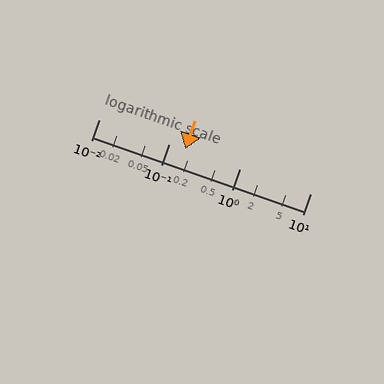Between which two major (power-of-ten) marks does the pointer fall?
The pointer is between 0.1 and 1.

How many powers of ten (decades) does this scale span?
The scale spans 3 decades, from 0.01 to 10.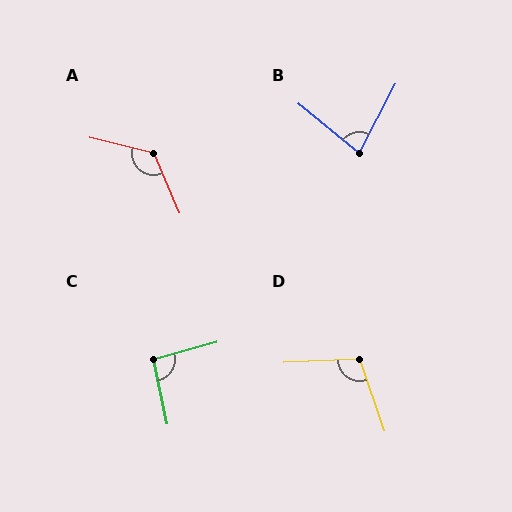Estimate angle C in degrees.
Approximately 94 degrees.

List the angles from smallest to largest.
B (78°), C (94°), D (106°), A (127°).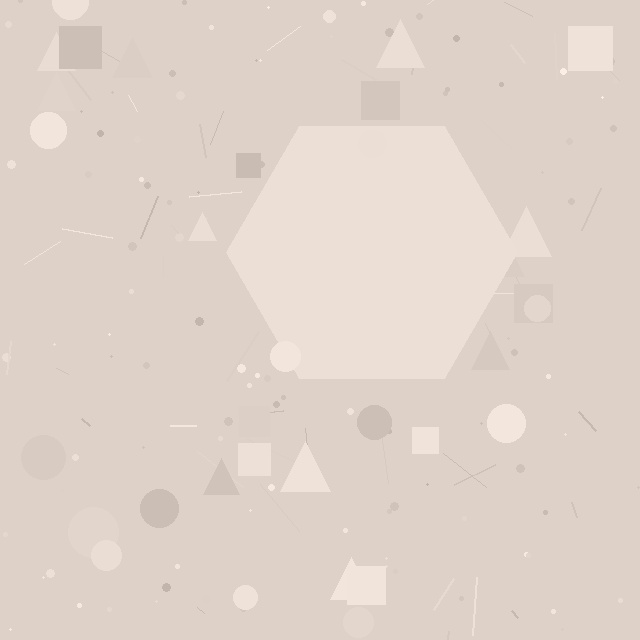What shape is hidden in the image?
A hexagon is hidden in the image.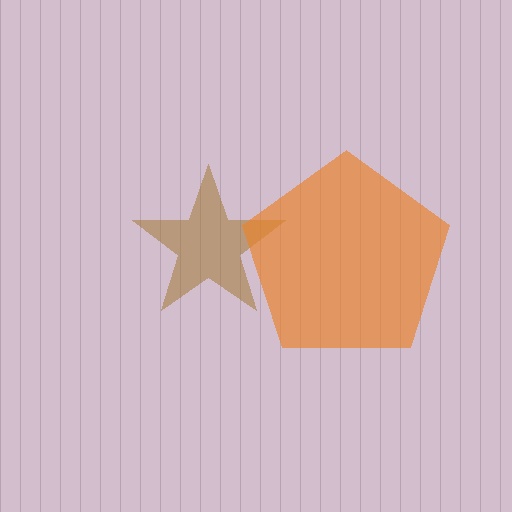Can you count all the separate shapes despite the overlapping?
Yes, there are 2 separate shapes.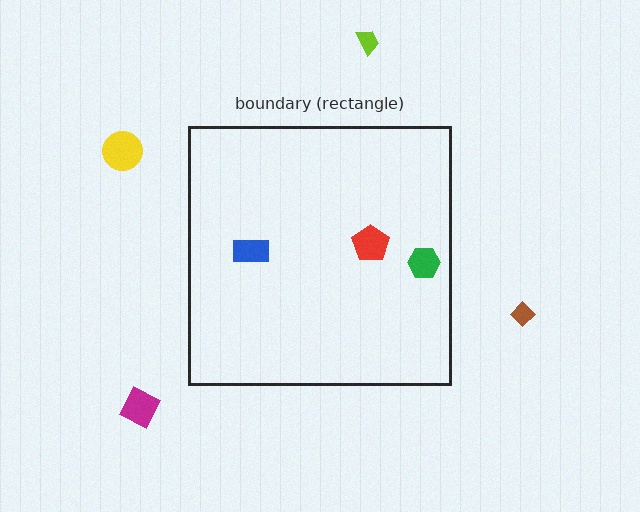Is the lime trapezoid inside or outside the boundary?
Outside.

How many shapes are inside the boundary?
3 inside, 4 outside.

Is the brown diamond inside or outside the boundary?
Outside.